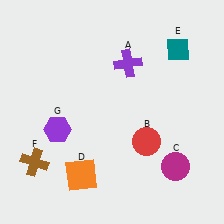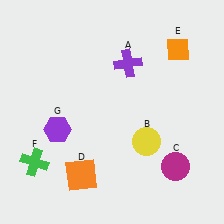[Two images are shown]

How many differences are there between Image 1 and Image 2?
There are 3 differences between the two images.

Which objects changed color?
B changed from red to yellow. E changed from teal to orange. F changed from brown to green.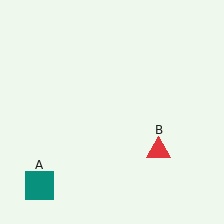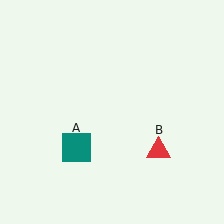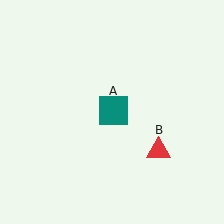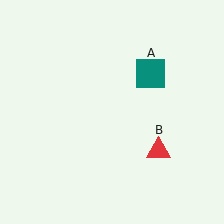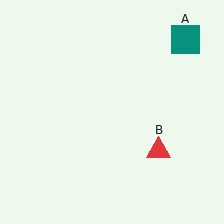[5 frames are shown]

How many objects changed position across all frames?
1 object changed position: teal square (object A).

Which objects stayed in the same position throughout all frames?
Red triangle (object B) remained stationary.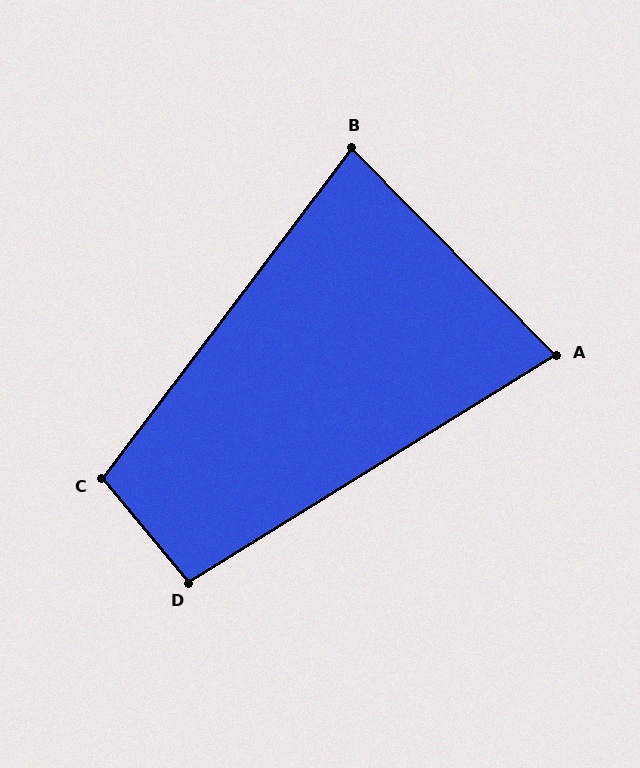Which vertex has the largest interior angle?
C, at approximately 103 degrees.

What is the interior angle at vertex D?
Approximately 98 degrees (obtuse).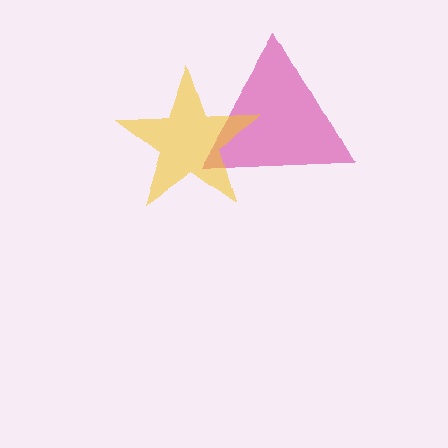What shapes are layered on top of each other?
The layered shapes are: a magenta triangle, a yellow star.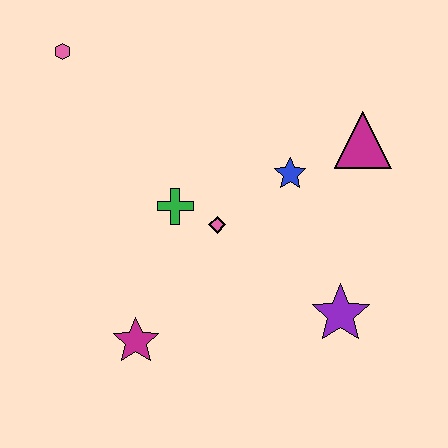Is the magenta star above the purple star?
No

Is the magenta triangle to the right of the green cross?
Yes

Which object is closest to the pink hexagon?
The green cross is closest to the pink hexagon.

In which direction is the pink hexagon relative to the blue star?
The pink hexagon is to the left of the blue star.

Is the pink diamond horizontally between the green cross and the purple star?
Yes